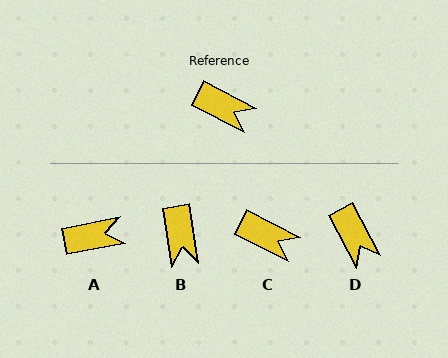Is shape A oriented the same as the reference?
No, it is off by about 38 degrees.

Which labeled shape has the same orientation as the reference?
C.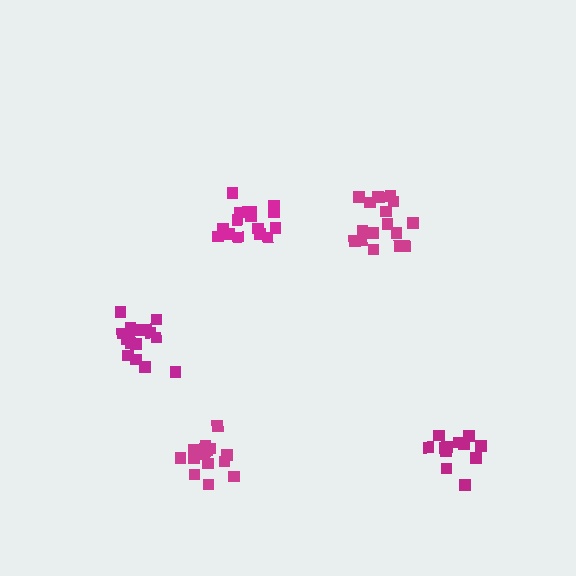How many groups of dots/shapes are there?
There are 5 groups.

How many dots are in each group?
Group 1: 16 dots, Group 2: 17 dots, Group 3: 16 dots, Group 4: 12 dots, Group 5: 15 dots (76 total).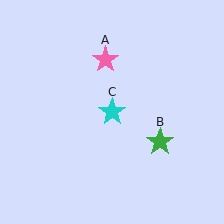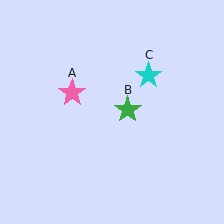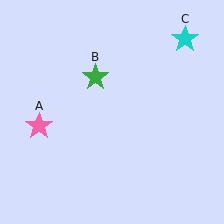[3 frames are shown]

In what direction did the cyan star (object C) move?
The cyan star (object C) moved up and to the right.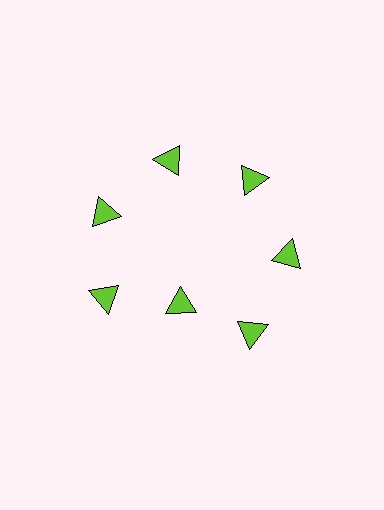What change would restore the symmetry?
The symmetry would be restored by moving it outward, back onto the ring so that all 7 triangles sit at equal angles and equal distance from the center.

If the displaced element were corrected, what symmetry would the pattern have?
It would have 7-fold rotational symmetry — the pattern would map onto itself every 51 degrees.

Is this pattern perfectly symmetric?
No. The 7 lime triangles are arranged in a ring, but one element near the 6 o'clock position is pulled inward toward the center, breaking the 7-fold rotational symmetry.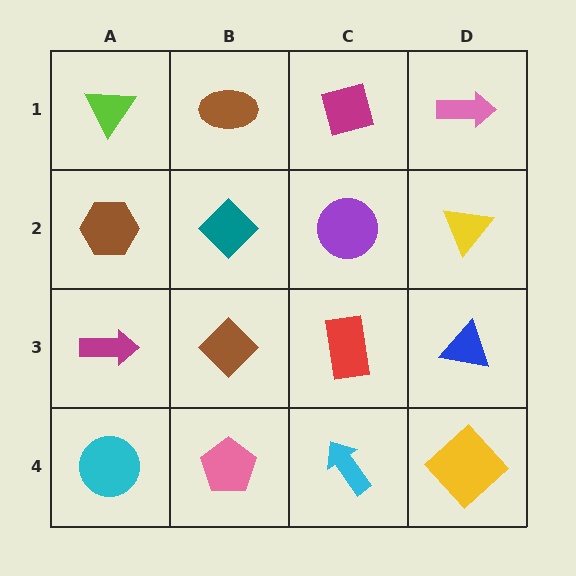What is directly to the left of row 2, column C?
A teal diamond.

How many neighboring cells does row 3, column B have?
4.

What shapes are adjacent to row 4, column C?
A red rectangle (row 3, column C), a pink pentagon (row 4, column B), a yellow diamond (row 4, column D).